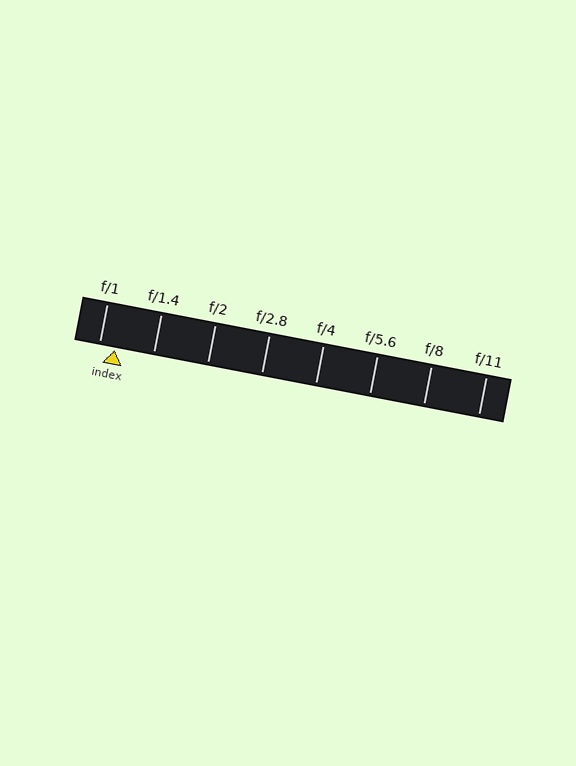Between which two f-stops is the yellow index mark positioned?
The index mark is between f/1 and f/1.4.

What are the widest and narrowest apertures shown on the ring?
The widest aperture shown is f/1 and the narrowest is f/11.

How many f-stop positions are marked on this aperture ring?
There are 8 f-stop positions marked.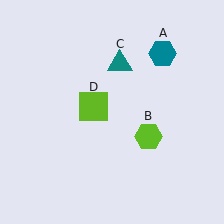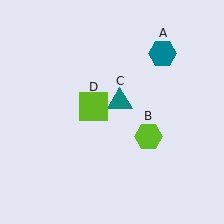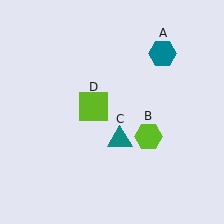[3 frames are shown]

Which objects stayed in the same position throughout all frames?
Teal hexagon (object A) and lime hexagon (object B) and lime square (object D) remained stationary.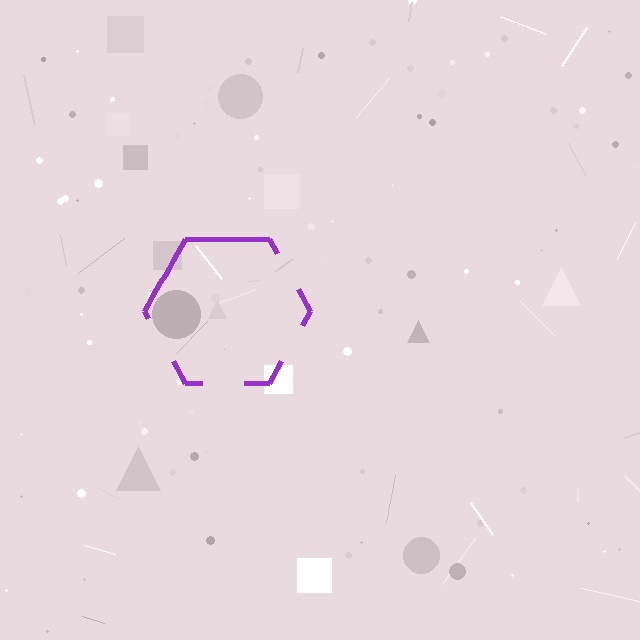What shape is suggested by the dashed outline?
The dashed outline suggests a hexagon.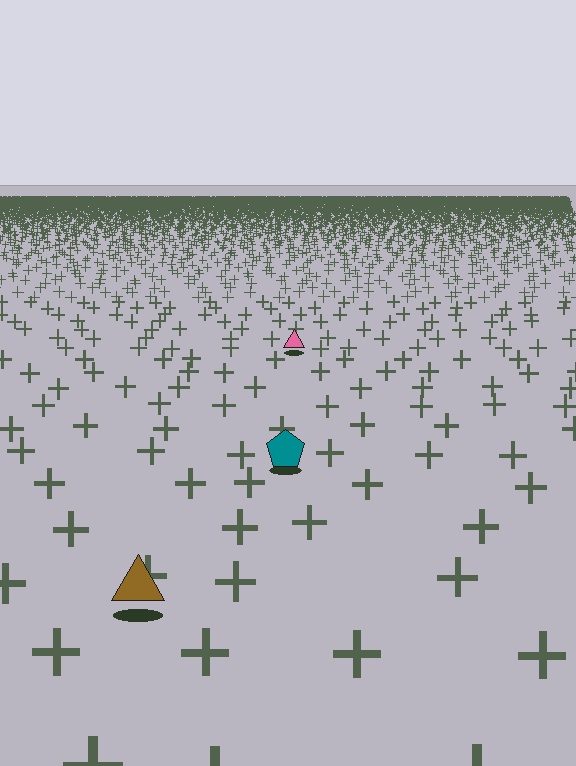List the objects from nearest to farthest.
From nearest to farthest: the brown triangle, the teal pentagon, the pink triangle.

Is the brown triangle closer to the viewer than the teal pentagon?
Yes. The brown triangle is closer — you can tell from the texture gradient: the ground texture is coarser near it.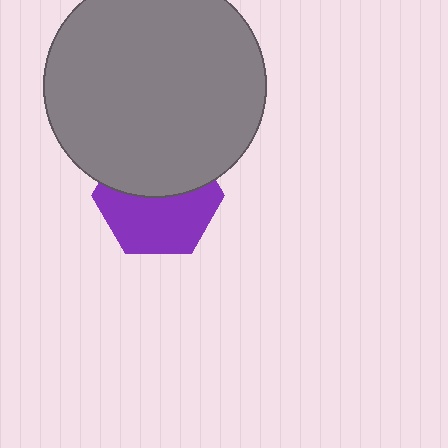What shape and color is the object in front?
The object in front is a gray circle.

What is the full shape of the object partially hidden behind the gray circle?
The partially hidden object is a purple hexagon.